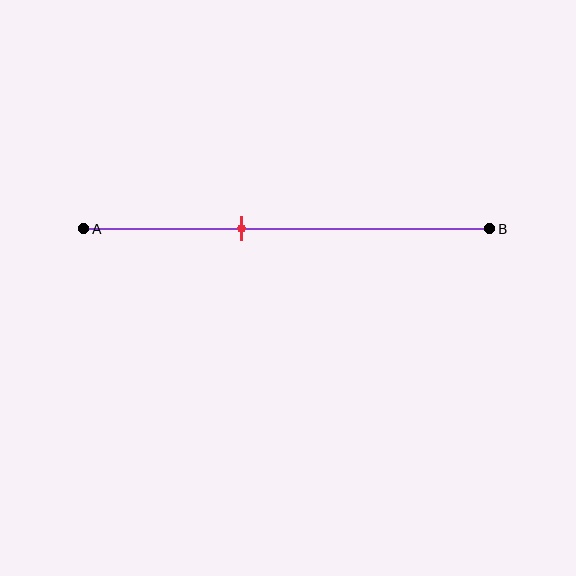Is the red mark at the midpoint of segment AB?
No, the mark is at about 40% from A, not at the 50% midpoint.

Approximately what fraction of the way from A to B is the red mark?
The red mark is approximately 40% of the way from A to B.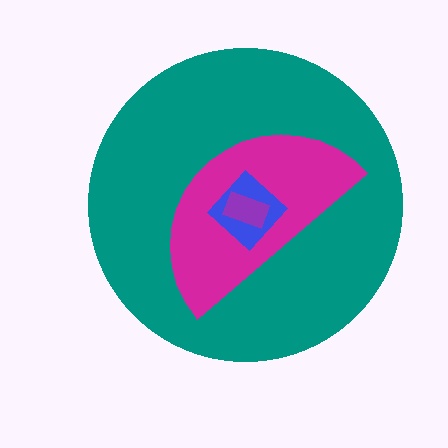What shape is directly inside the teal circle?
The magenta semicircle.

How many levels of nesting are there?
4.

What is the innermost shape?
The purple rectangle.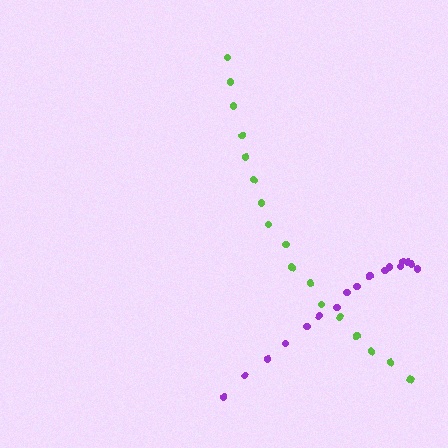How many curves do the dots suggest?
There are 2 distinct paths.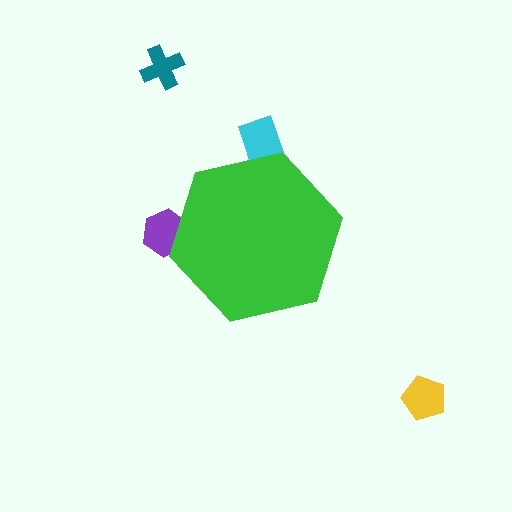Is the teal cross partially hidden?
No, the teal cross is fully visible.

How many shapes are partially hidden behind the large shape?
2 shapes are partially hidden.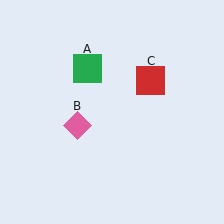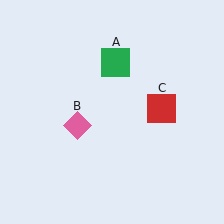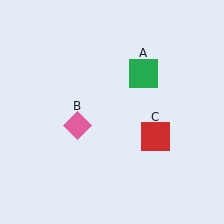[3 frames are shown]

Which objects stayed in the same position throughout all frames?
Pink diamond (object B) remained stationary.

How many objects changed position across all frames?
2 objects changed position: green square (object A), red square (object C).